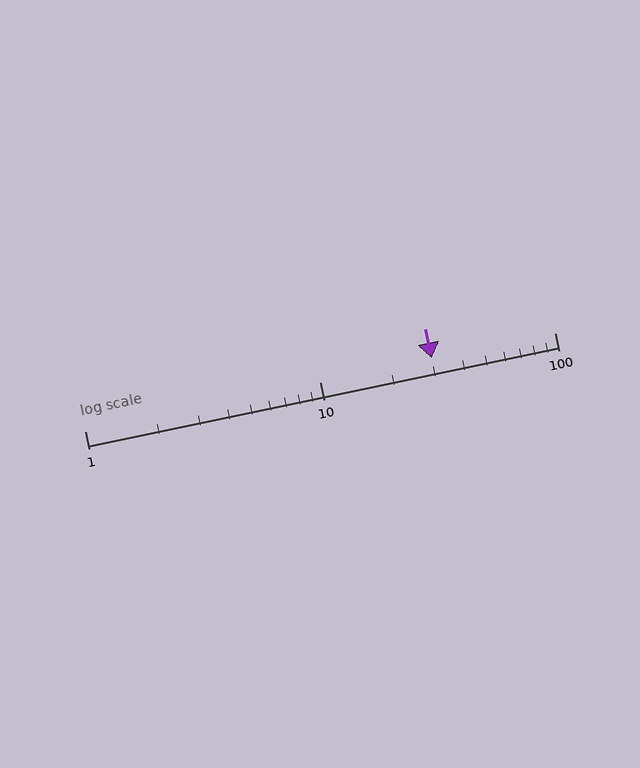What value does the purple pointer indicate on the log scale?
The pointer indicates approximately 30.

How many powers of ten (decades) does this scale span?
The scale spans 2 decades, from 1 to 100.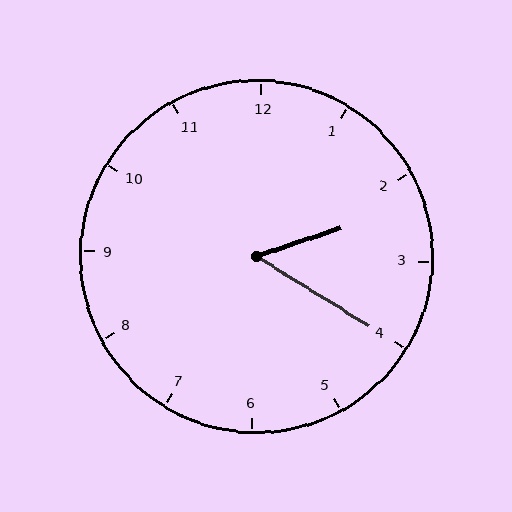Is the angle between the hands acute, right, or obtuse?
It is acute.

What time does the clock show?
2:20.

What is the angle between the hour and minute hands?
Approximately 50 degrees.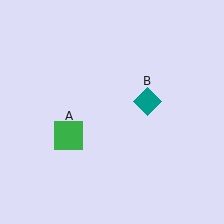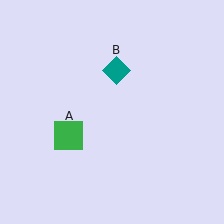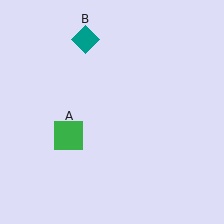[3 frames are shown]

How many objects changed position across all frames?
1 object changed position: teal diamond (object B).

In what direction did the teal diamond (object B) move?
The teal diamond (object B) moved up and to the left.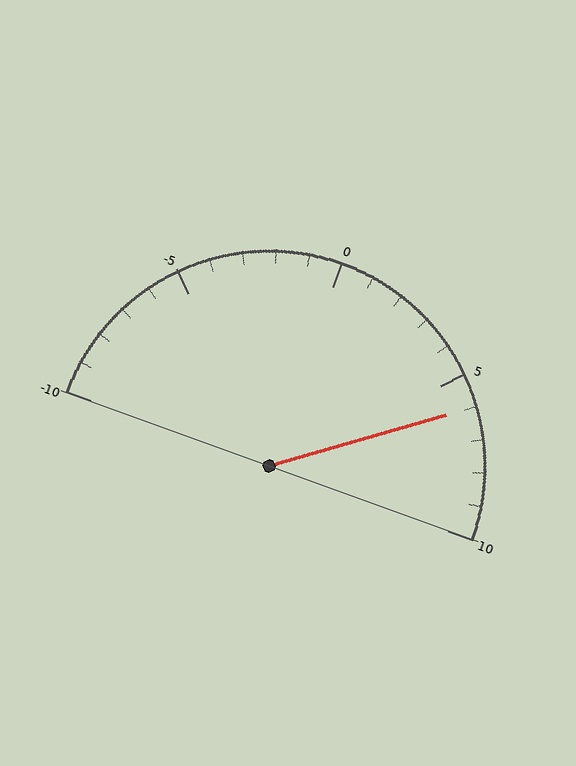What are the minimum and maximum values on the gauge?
The gauge ranges from -10 to 10.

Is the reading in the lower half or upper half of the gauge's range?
The reading is in the upper half of the range (-10 to 10).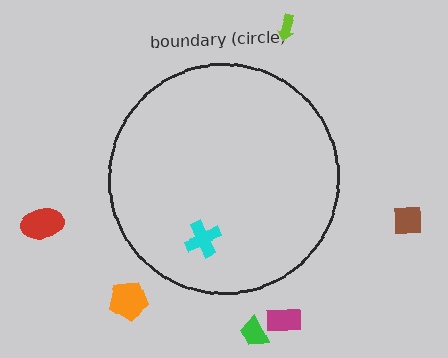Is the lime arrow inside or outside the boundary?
Outside.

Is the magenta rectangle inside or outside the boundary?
Outside.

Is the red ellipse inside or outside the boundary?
Outside.